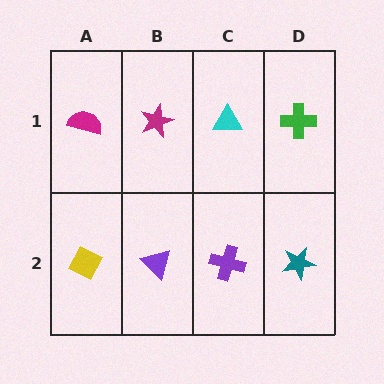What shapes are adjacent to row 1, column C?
A purple cross (row 2, column C), a magenta star (row 1, column B), a green cross (row 1, column D).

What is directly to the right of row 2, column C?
A teal star.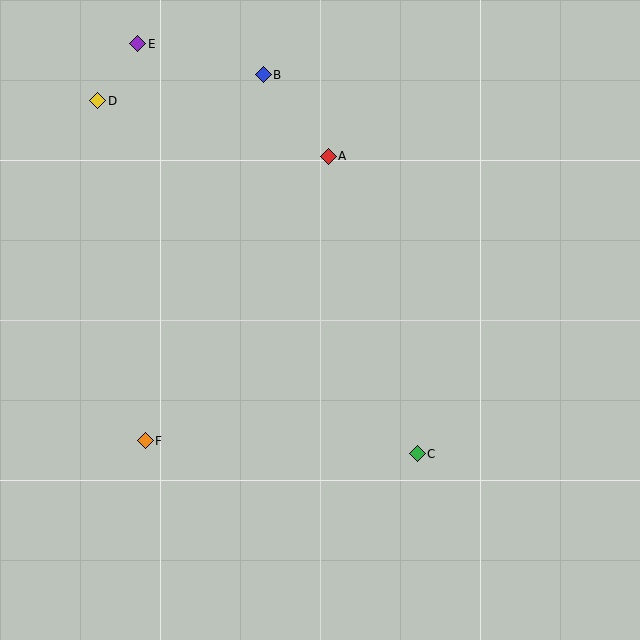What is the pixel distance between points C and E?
The distance between C and E is 496 pixels.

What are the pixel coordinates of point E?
Point E is at (138, 44).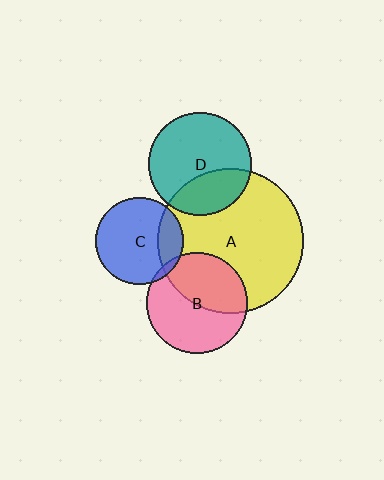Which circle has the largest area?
Circle A (yellow).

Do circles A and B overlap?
Yes.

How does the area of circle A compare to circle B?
Approximately 2.1 times.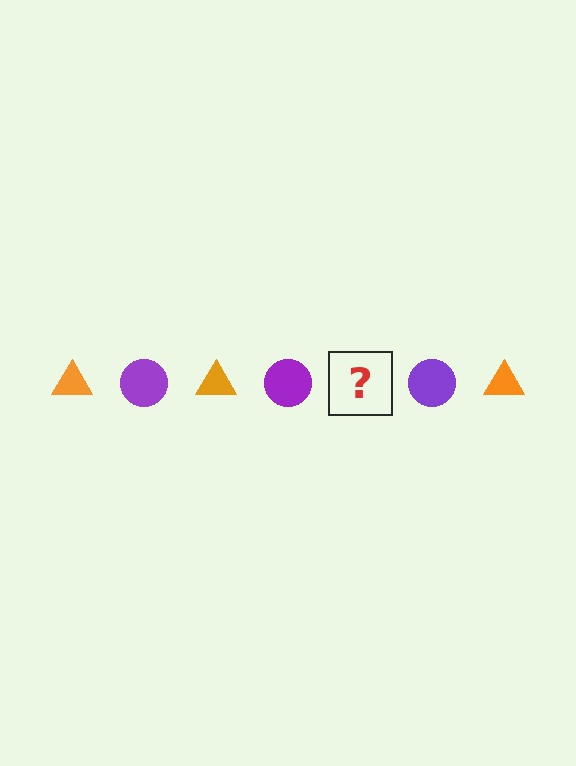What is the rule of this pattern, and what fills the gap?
The rule is that the pattern alternates between orange triangle and purple circle. The gap should be filled with an orange triangle.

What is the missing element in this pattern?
The missing element is an orange triangle.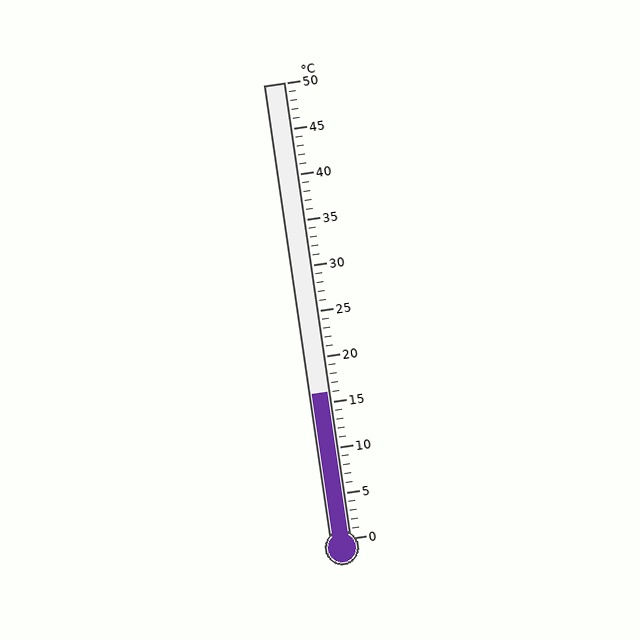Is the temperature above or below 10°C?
The temperature is above 10°C.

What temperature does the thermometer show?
The thermometer shows approximately 16°C.